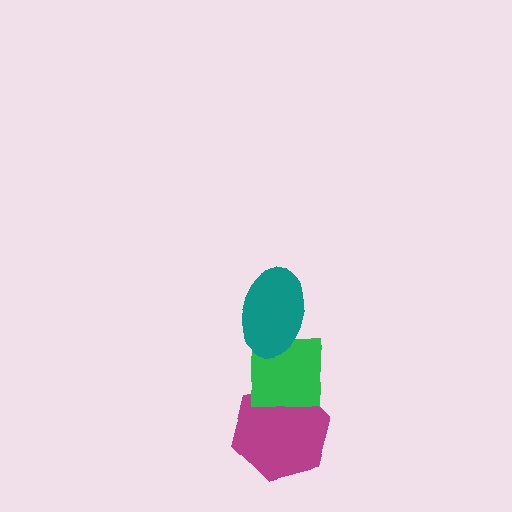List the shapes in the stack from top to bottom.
From top to bottom: the teal ellipse, the green square, the magenta hexagon.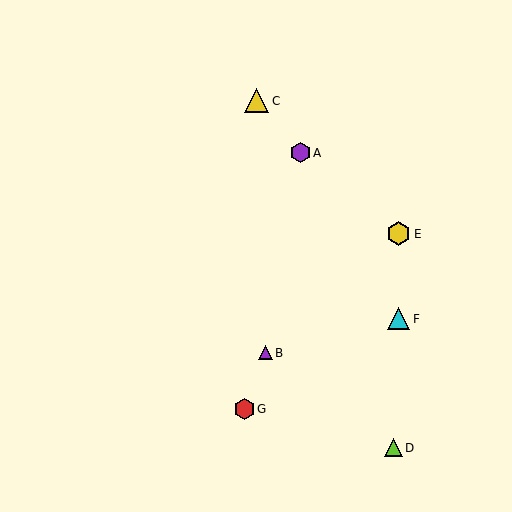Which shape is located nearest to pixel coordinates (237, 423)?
The red hexagon (labeled G) at (244, 409) is nearest to that location.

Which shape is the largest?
The yellow triangle (labeled C) is the largest.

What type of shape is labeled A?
Shape A is a purple hexagon.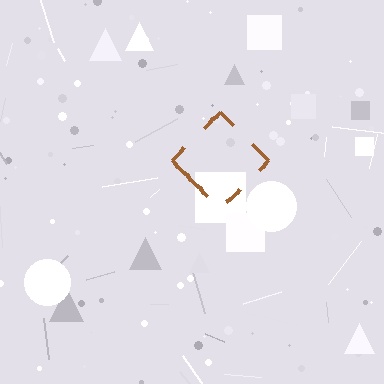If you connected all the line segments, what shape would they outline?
They would outline a diamond.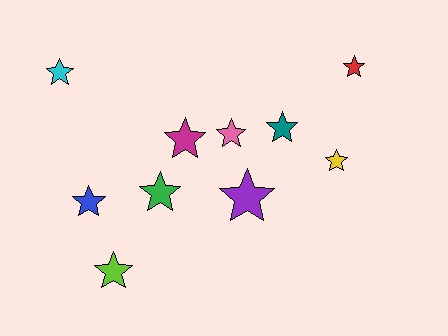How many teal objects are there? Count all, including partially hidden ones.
There is 1 teal object.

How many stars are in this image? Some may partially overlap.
There are 10 stars.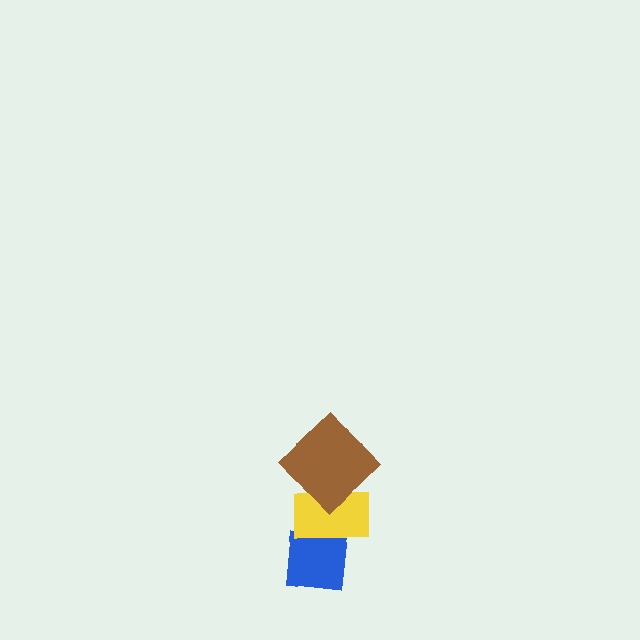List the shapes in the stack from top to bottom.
From top to bottom: the brown diamond, the yellow rectangle, the blue square.